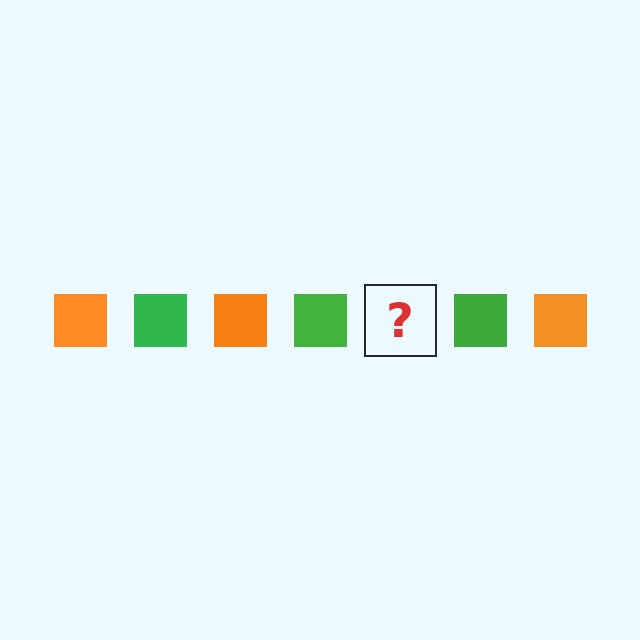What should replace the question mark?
The question mark should be replaced with an orange square.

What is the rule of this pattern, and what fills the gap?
The rule is that the pattern cycles through orange, green squares. The gap should be filled with an orange square.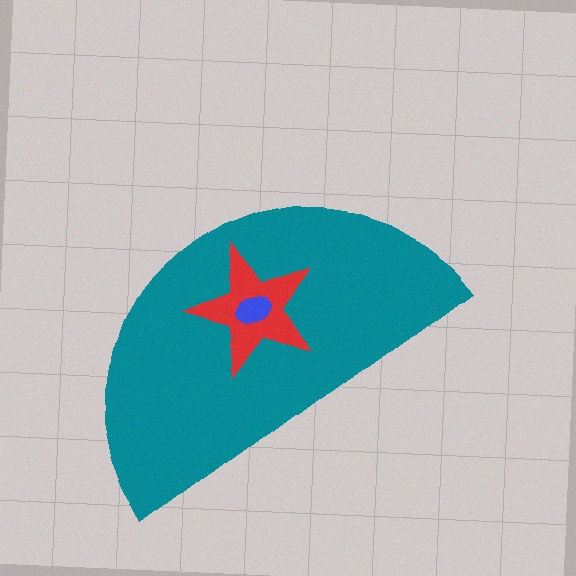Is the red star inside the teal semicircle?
Yes.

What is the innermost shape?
The blue ellipse.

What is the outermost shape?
The teal semicircle.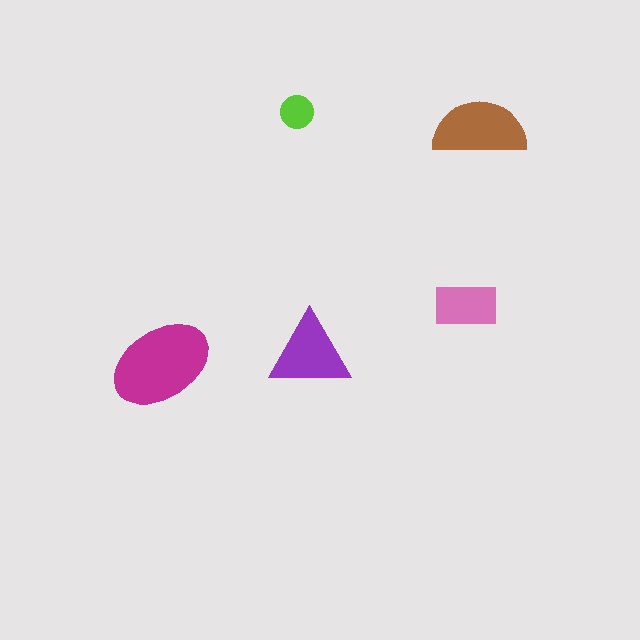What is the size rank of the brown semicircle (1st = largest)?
2nd.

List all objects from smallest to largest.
The lime circle, the pink rectangle, the purple triangle, the brown semicircle, the magenta ellipse.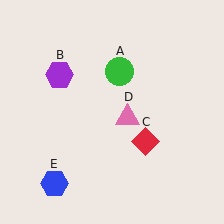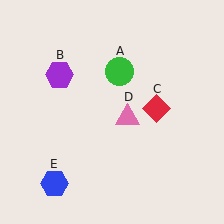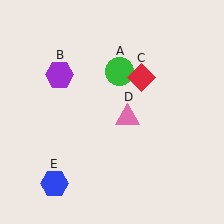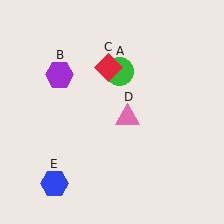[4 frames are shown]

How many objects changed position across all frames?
1 object changed position: red diamond (object C).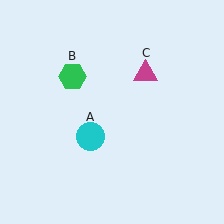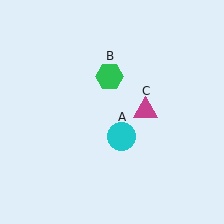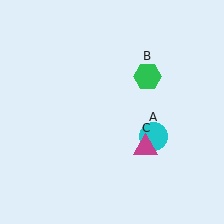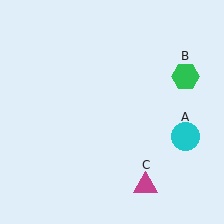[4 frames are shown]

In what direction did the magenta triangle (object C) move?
The magenta triangle (object C) moved down.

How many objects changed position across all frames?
3 objects changed position: cyan circle (object A), green hexagon (object B), magenta triangle (object C).